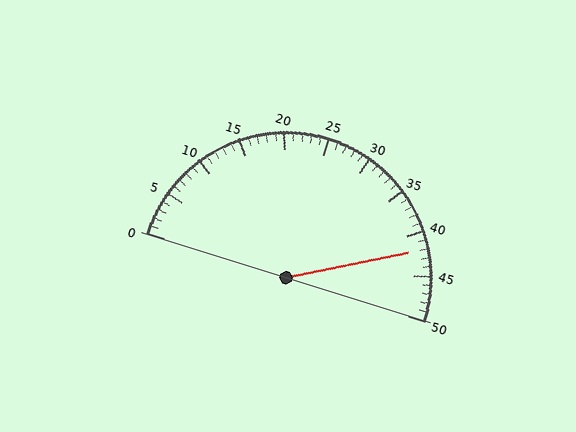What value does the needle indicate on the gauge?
The needle indicates approximately 42.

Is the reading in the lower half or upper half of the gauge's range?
The reading is in the upper half of the range (0 to 50).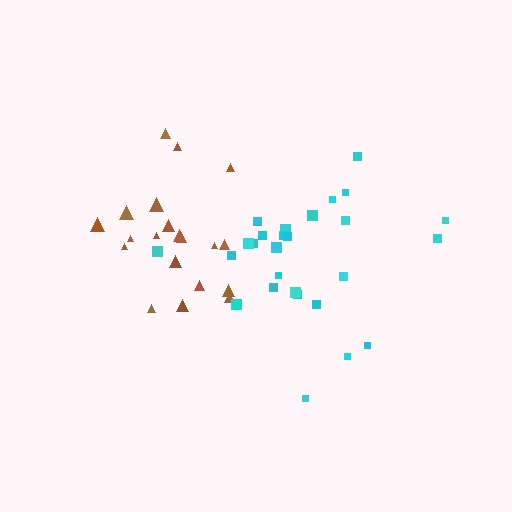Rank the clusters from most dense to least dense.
cyan, brown.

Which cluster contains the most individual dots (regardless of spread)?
Cyan (27).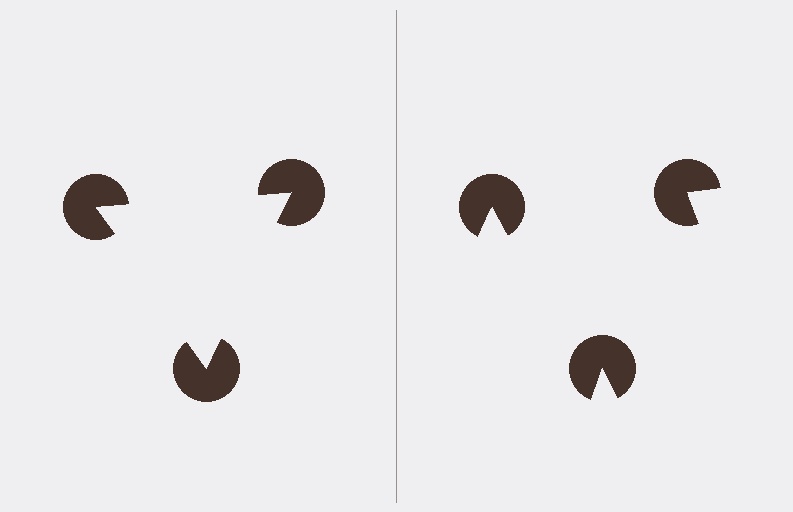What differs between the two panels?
The pac-man discs are positioned identically on both sides; only the wedge orientations differ. On the left they align to a triangle; on the right they are misaligned.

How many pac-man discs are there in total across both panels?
6 — 3 on each side.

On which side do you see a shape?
An illusory triangle appears on the left side. On the right side the wedge cuts are rotated, so no coherent shape forms.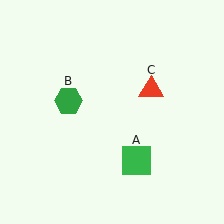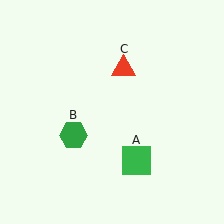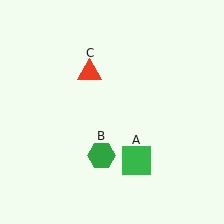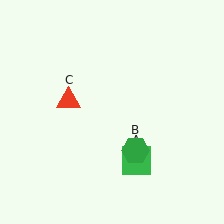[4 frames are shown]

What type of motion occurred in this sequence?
The green hexagon (object B), red triangle (object C) rotated counterclockwise around the center of the scene.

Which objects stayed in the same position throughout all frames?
Green square (object A) remained stationary.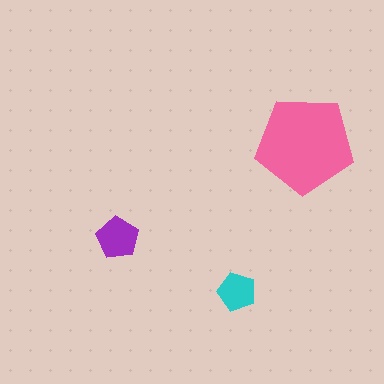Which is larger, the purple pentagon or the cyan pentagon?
The purple one.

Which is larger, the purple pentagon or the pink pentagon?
The pink one.